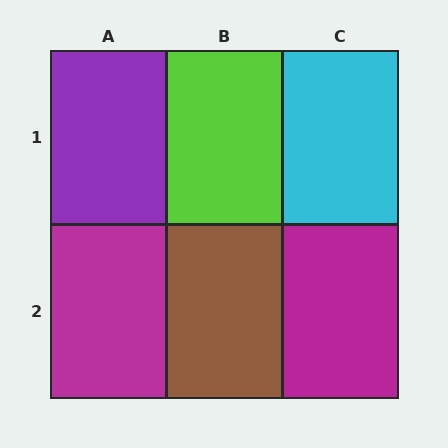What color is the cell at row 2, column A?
Magenta.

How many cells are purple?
1 cell is purple.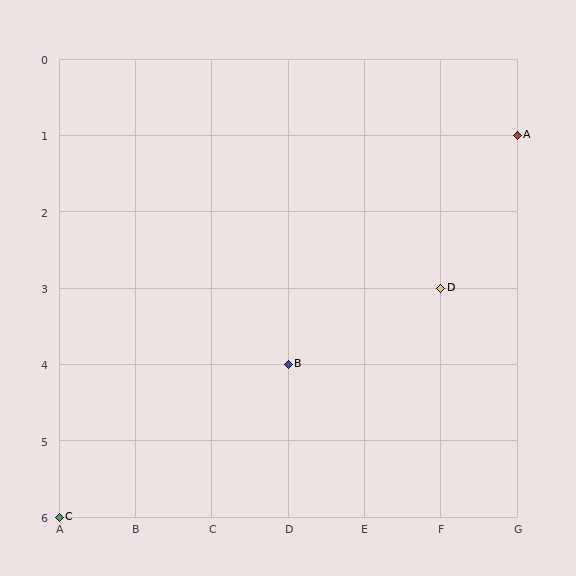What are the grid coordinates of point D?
Point D is at grid coordinates (F, 3).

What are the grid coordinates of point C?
Point C is at grid coordinates (A, 6).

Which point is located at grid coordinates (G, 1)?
Point A is at (G, 1).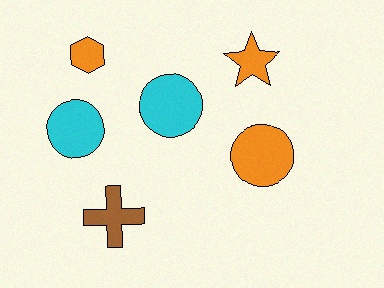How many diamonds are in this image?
There are no diamonds.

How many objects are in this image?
There are 6 objects.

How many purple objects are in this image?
There are no purple objects.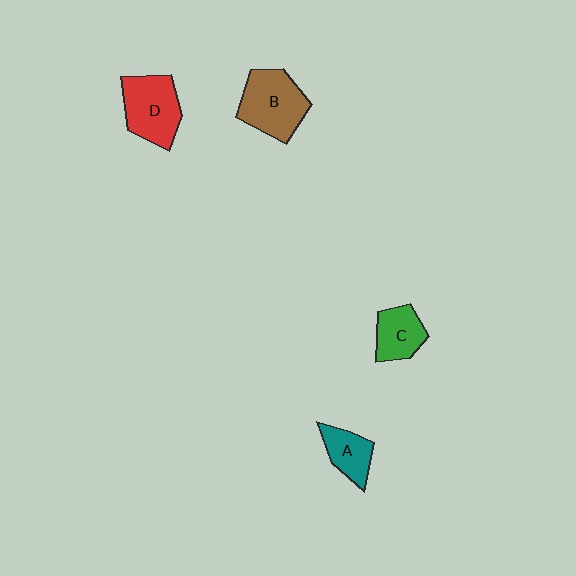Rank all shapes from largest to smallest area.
From largest to smallest: B (brown), D (red), C (green), A (teal).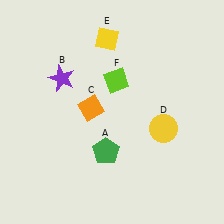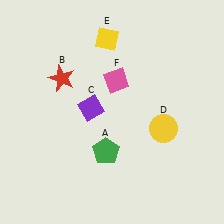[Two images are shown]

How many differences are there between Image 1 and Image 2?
There are 3 differences between the two images.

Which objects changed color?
B changed from purple to red. C changed from orange to purple. F changed from lime to pink.